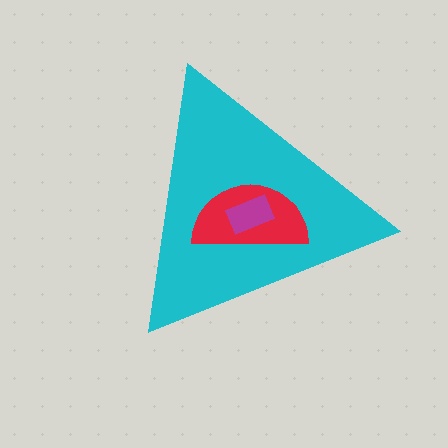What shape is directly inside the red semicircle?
The magenta rectangle.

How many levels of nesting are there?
3.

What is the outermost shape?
The cyan triangle.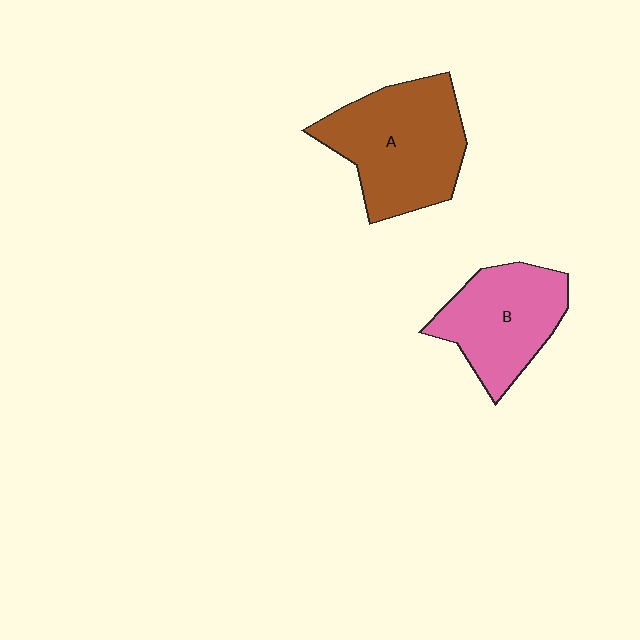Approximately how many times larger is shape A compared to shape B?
Approximately 1.3 times.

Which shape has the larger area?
Shape A (brown).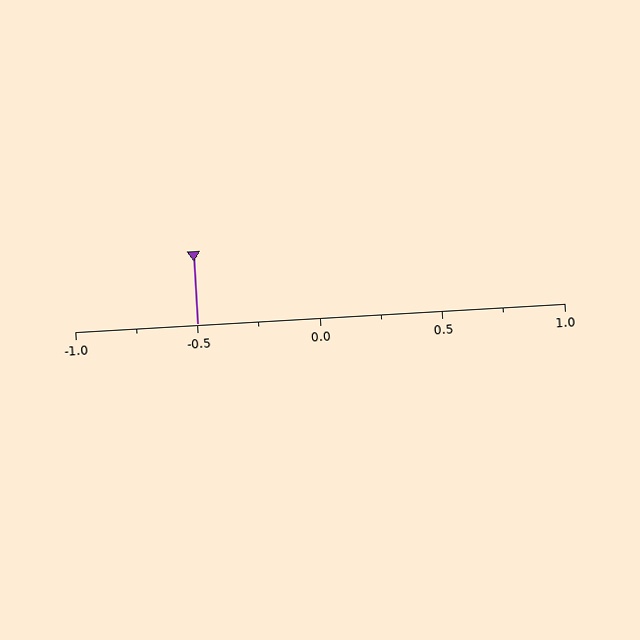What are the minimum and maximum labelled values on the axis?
The axis runs from -1.0 to 1.0.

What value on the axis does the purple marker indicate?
The marker indicates approximately -0.5.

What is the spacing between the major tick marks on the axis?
The major ticks are spaced 0.5 apart.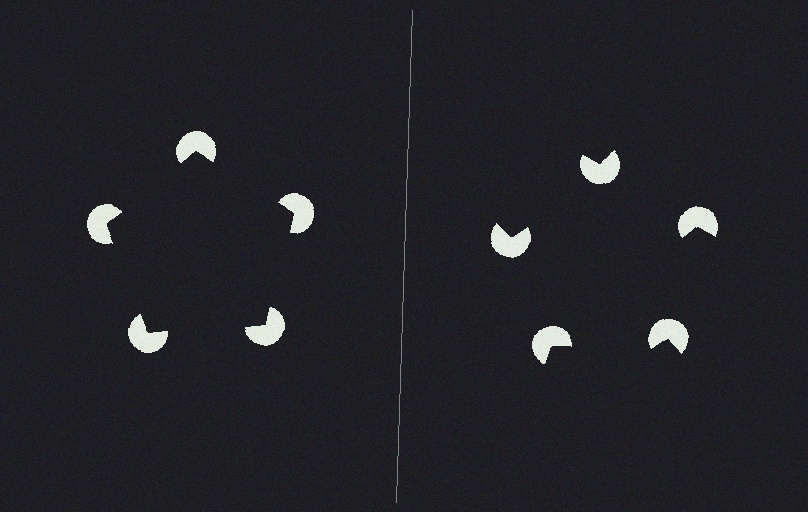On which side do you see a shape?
An illusory pentagon appears on the left side. On the right side the wedge cuts are rotated, so no coherent shape forms.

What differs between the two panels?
The pac-man discs are positioned identically on both sides; only the wedge orientations differ. On the left they align to a pentagon; on the right they are misaligned.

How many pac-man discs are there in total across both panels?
10 — 5 on each side.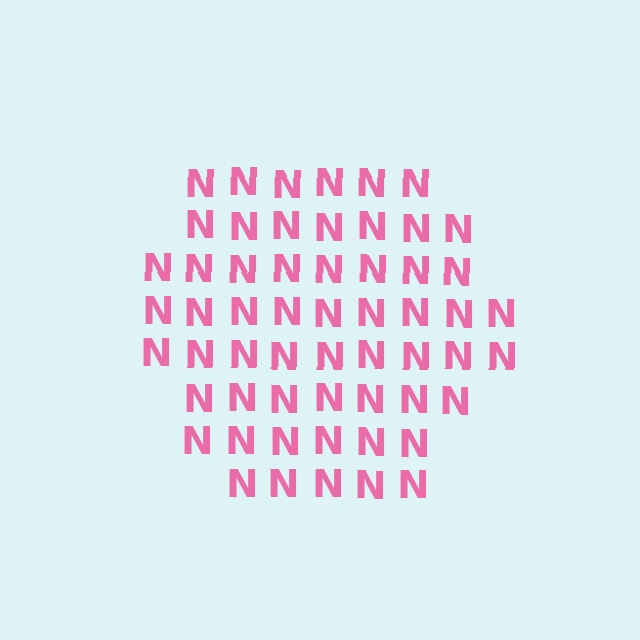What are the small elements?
The small elements are letter N's.